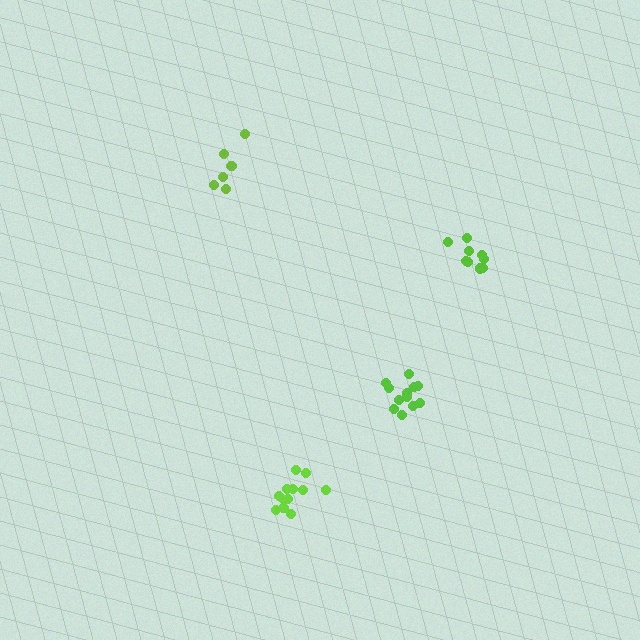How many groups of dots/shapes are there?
There are 4 groups.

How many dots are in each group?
Group 1: 9 dots, Group 2: 6 dots, Group 3: 12 dots, Group 4: 12 dots (39 total).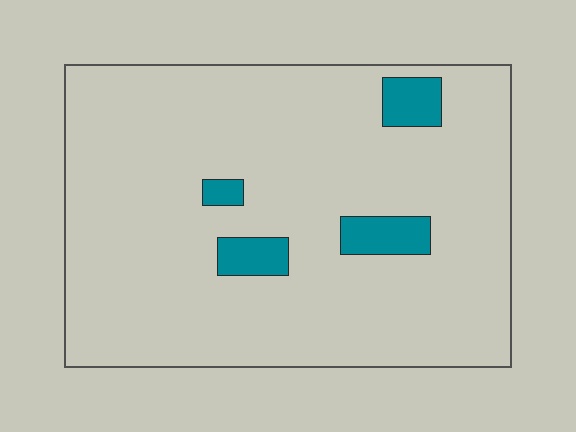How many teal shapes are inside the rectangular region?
4.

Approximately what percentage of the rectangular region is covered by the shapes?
Approximately 10%.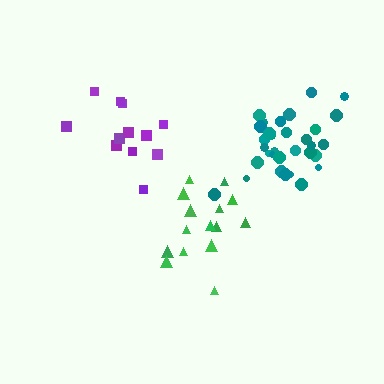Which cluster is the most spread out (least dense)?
Purple.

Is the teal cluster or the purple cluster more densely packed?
Teal.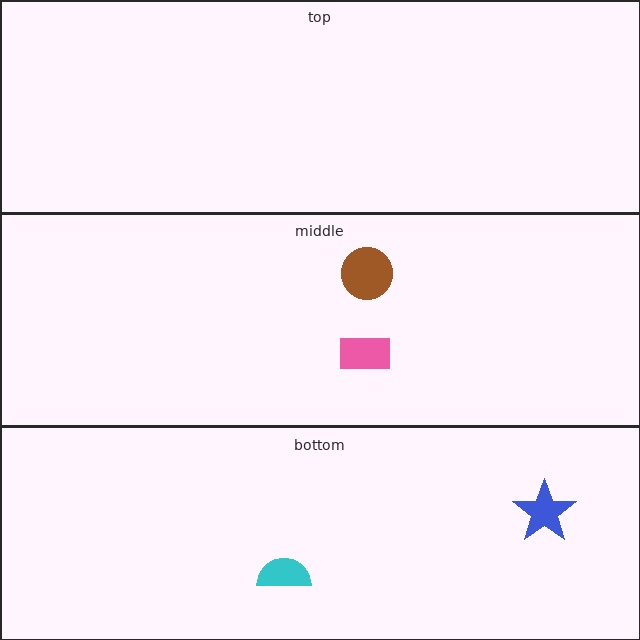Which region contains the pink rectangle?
The middle region.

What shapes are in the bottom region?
The blue star, the cyan semicircle.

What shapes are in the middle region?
The brown circle, the pink rectangle.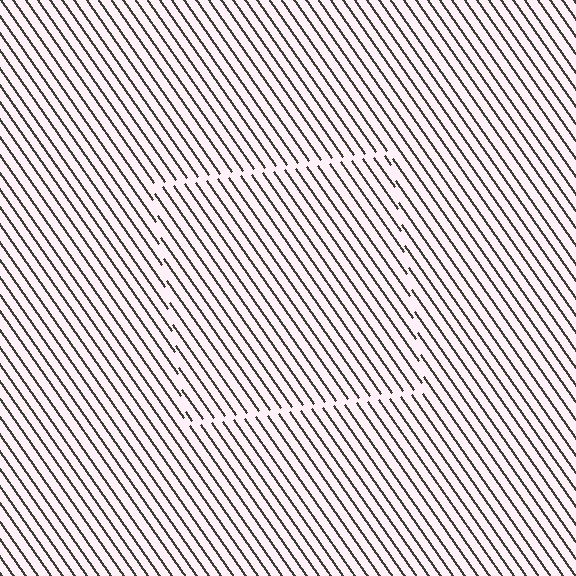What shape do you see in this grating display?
An illusory square. The interior of the shape contains the same grating, shifted by half a period — the contour is defined by the phase discontinuity where line-ends from the inner and outer gratings abut.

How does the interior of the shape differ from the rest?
The interior of the shape contains the same grating, shifted by half a period — the contour is defined by the phase discontinuity where line-ends from the inner and outer gratings abut.